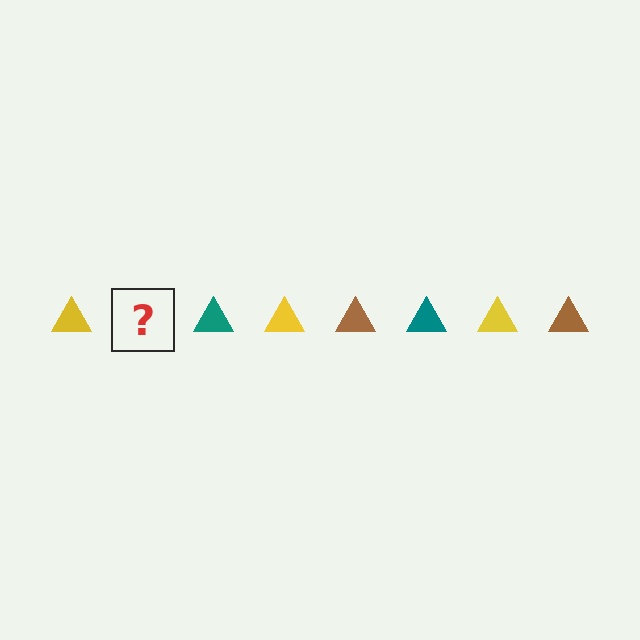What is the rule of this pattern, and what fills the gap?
The rule is that the pattern cycles through yellow, brown, teal triangles. The gap should be filled with a brown triangle.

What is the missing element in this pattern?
The missing element is a brown triangle.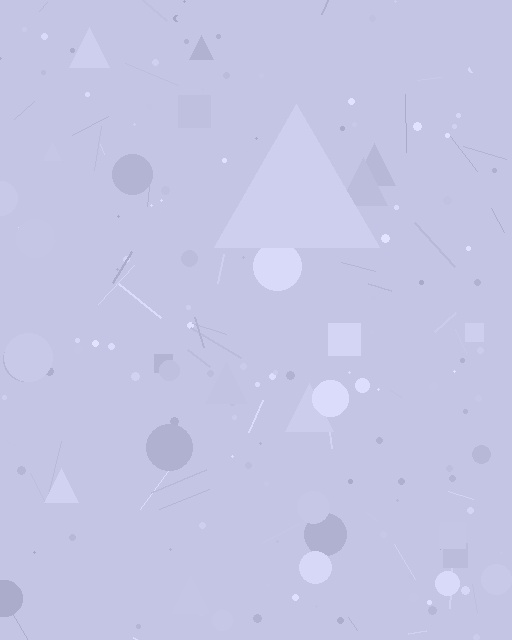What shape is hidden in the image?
A triangle is hidden in the image.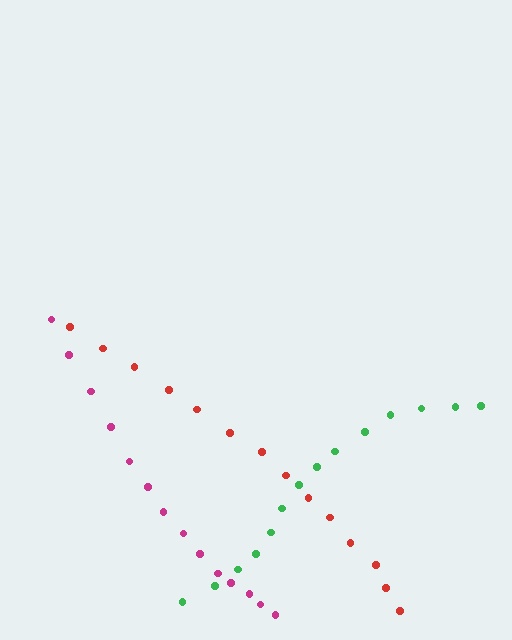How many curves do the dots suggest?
There are 3 distinct paths.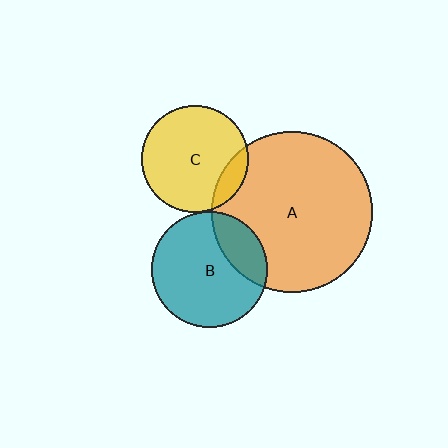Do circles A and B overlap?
Yes.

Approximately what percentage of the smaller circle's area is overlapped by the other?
Approximately 25%.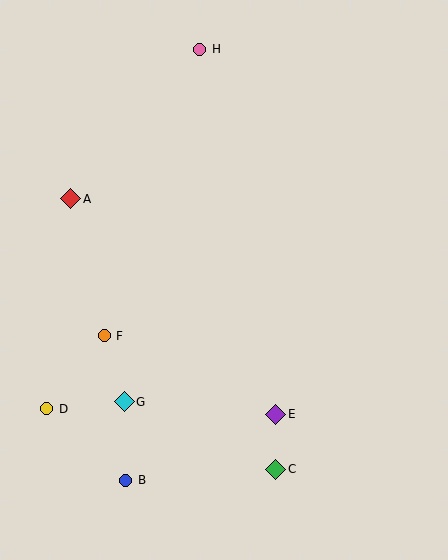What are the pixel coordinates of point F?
Point F is at (104, 336).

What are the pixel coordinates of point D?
Point D is at (47, 409).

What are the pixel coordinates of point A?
Point A is at (71, 199).